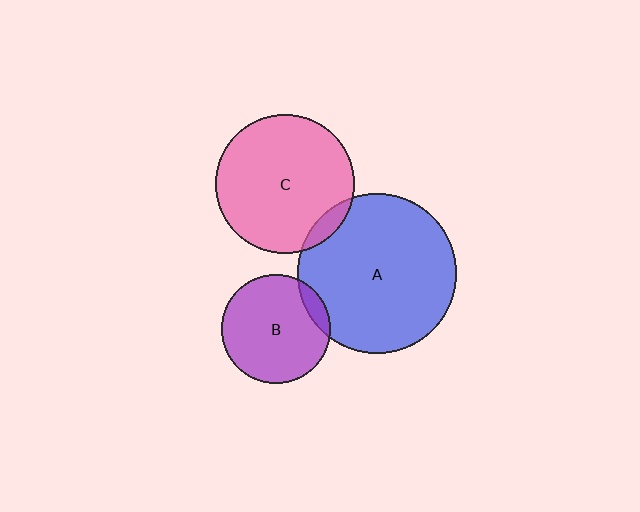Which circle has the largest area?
Circle A (blue).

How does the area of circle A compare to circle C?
Approximately 1.3 times.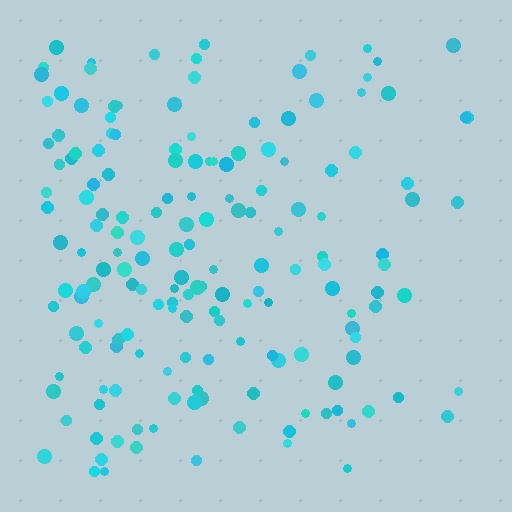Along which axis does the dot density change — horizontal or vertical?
Horizontal.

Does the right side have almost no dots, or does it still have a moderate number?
Still a moderate number, just noticeably fewer than the left.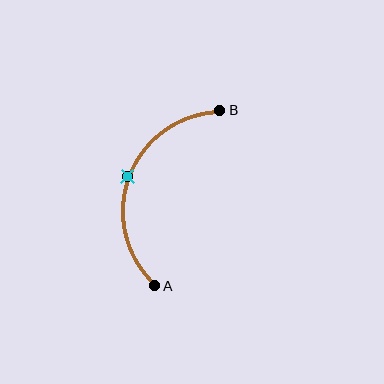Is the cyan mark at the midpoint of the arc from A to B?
Yes. The cyan mark lies on the arc at equal arc-length from both A and B — it is the arc midpoint.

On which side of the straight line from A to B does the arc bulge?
The arc bulges to the left of the straight line connecting A and B.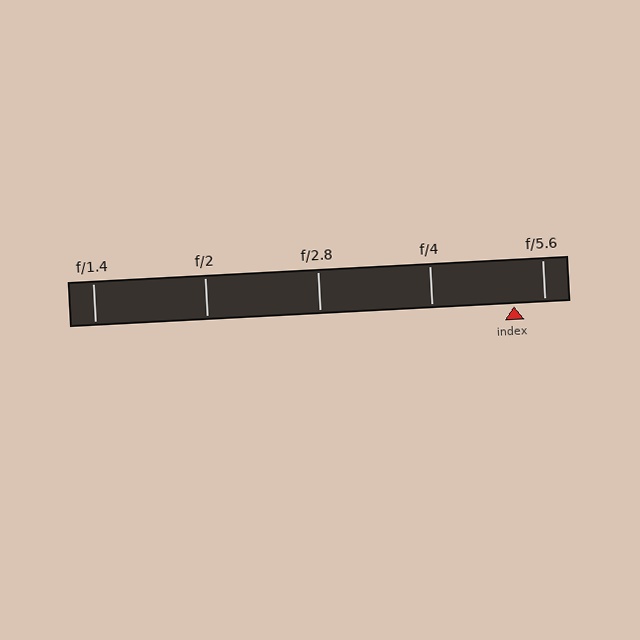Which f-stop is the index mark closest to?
The index mark is closest to f/5.6.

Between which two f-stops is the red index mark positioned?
The index mark is between f/4 and f/5.6.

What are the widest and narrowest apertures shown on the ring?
The widest aperture shown is f/1.4 and the narrowest is f/5.6.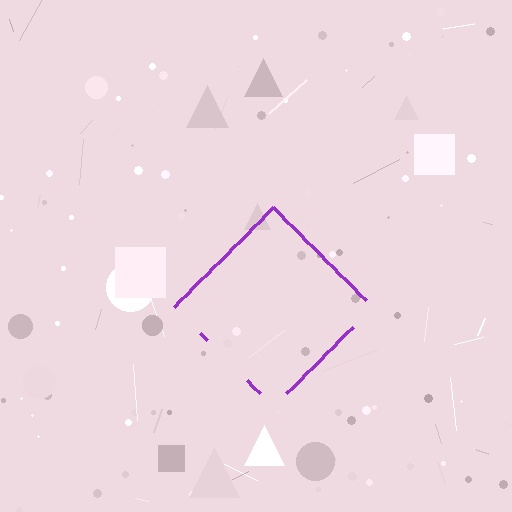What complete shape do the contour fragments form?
The contour fragments form a diamond.